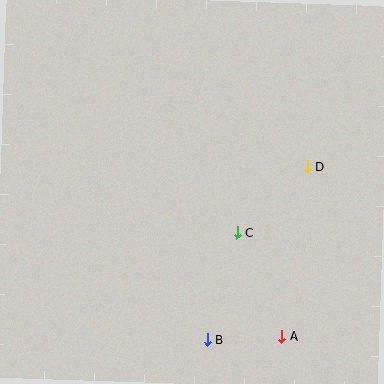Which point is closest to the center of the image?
Point C at (237, 232) is closest to the center.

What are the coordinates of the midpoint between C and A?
The midpoint between C and A is at (259, 284).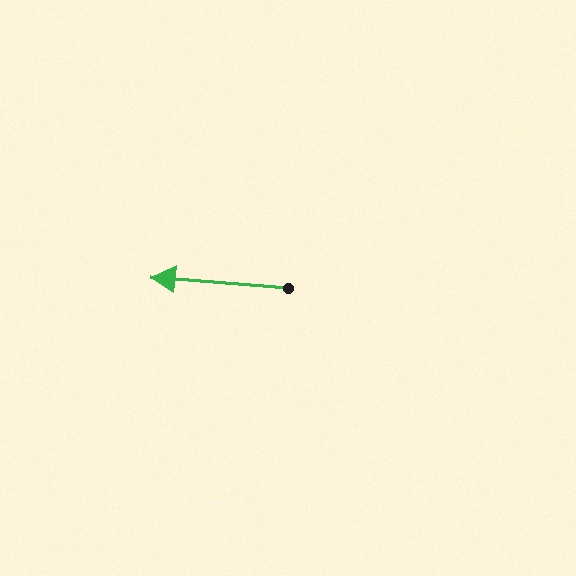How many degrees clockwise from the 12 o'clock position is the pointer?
Approximately 275 degrees.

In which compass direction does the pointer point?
West.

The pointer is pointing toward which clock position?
Roughly 9 o'clock.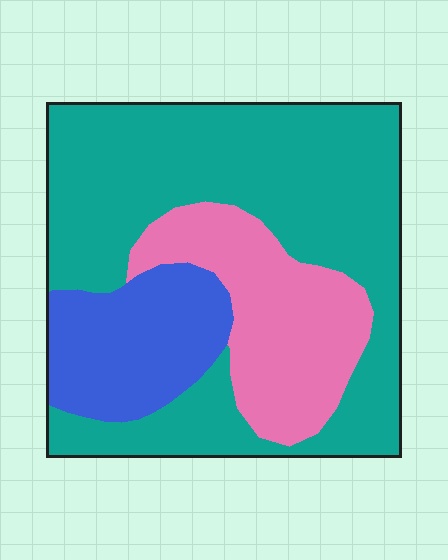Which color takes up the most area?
Teal, at roughly 60%.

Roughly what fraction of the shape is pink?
Pink takes up about one quarter (1/4) of the shape.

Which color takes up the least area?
Blue, at roughly 20%.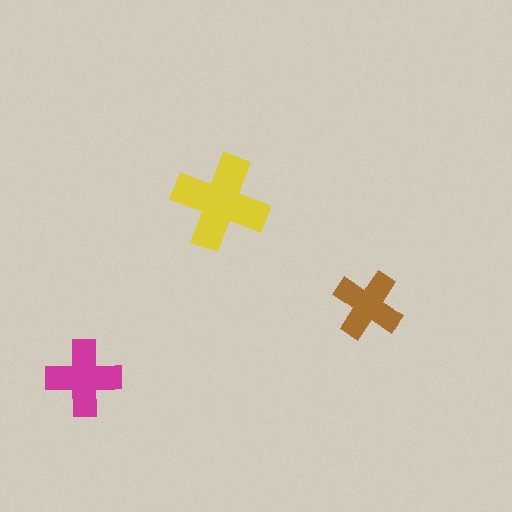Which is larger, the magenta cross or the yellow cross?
The yellow one.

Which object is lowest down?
The magenta cross is bottommost.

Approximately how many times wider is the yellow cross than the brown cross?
About 1.5 times wider.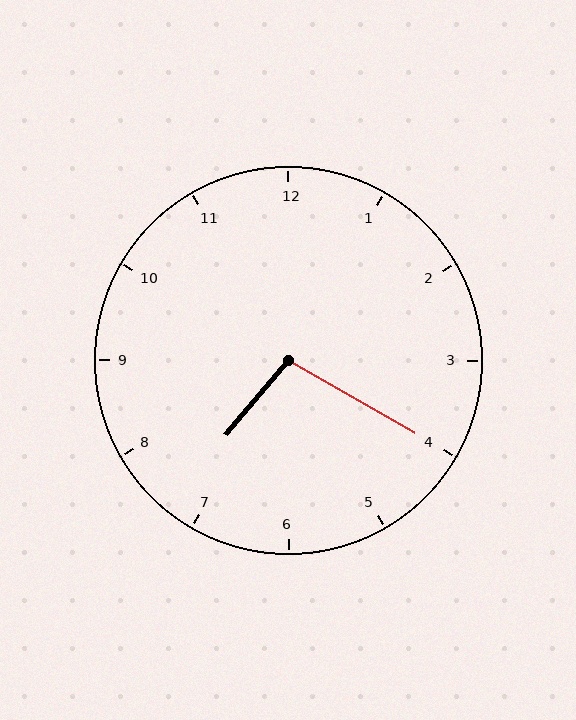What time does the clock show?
7:20.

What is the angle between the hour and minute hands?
Approximately 100 degrees.